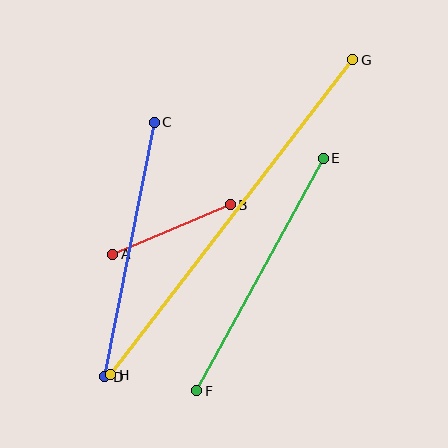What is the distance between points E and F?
The distance is approximately 265 pixels.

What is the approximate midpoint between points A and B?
The midpoint is at approximately (171, 229) pixels.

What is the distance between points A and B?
The distance is approximately 127 pixels.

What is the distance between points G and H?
The distance is approximately 397 pixels.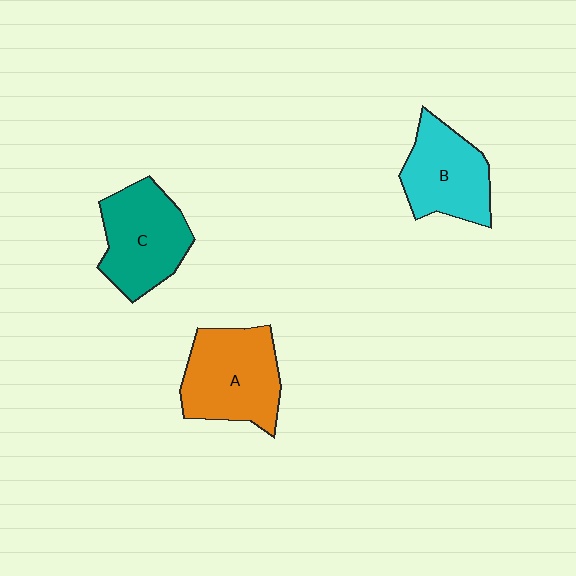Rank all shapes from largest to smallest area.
From largest to smallest: A (orange), C (teal), B (cyan).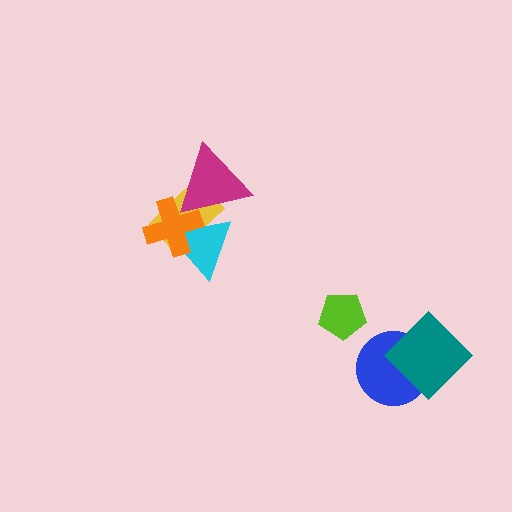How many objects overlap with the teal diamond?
1 object overlaps with the teal diamond.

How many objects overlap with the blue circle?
1 object overlaps with the blue circle.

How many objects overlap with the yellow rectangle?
3 objects overlap with the yellow rectangle.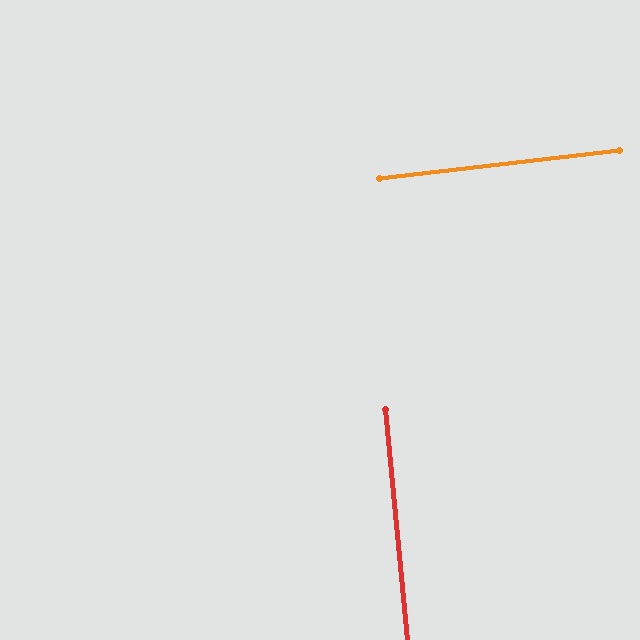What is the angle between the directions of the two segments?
Approximately 89 degrees.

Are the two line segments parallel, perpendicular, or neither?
Perpendicular — they meet at approximately 89°.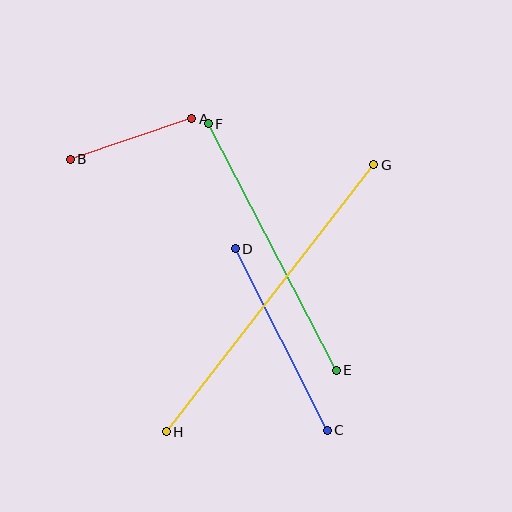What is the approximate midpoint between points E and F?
The midpoint is at approximately (272, 247) pixels.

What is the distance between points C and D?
The distance is approximately 204 pixels.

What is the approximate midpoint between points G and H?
The midpoint is at approximately (270, 298) pixels.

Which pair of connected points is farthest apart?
Points G and H are farthest apart.